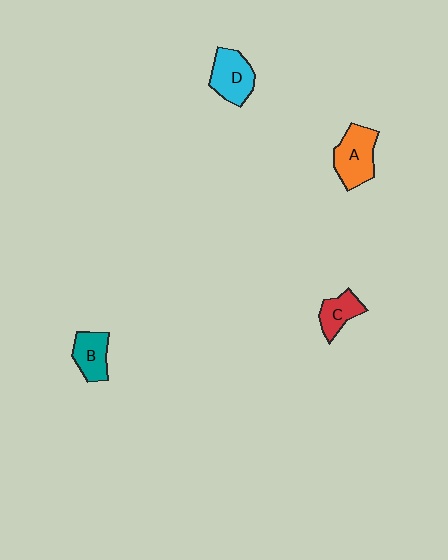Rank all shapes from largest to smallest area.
From largest to smallest: A (orange), D (cyan), B (teal), C (red).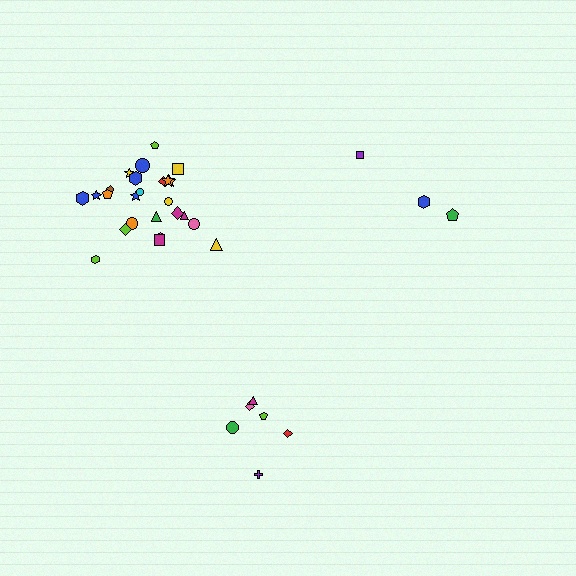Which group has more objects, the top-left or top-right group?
The top-left group.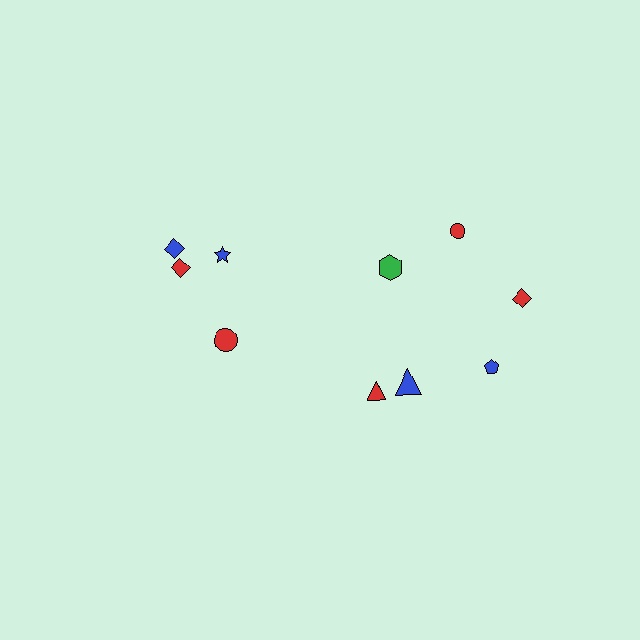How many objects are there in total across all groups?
There are 10 objects.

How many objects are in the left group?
There are 4 objects.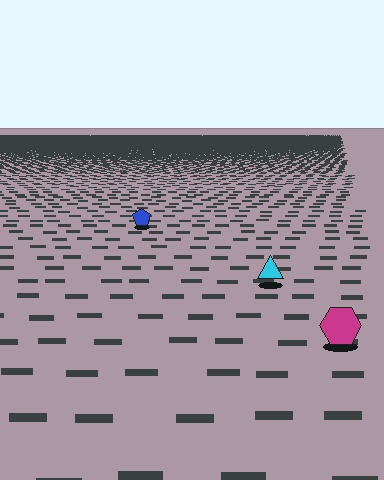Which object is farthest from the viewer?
The blue pentagon is farthest from the viewer. It appears smaller and the ground texture around it is denser.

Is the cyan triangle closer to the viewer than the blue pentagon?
Yes. The cyan triangle is closer — you can tell from the texture gradient: the ground texture is coarser near it.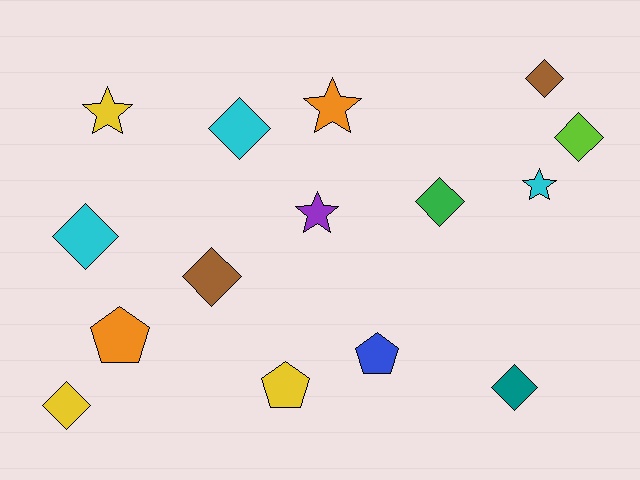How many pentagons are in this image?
There are 3 pentagons.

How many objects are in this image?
There are 15 objects.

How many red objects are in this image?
There are no red objects.